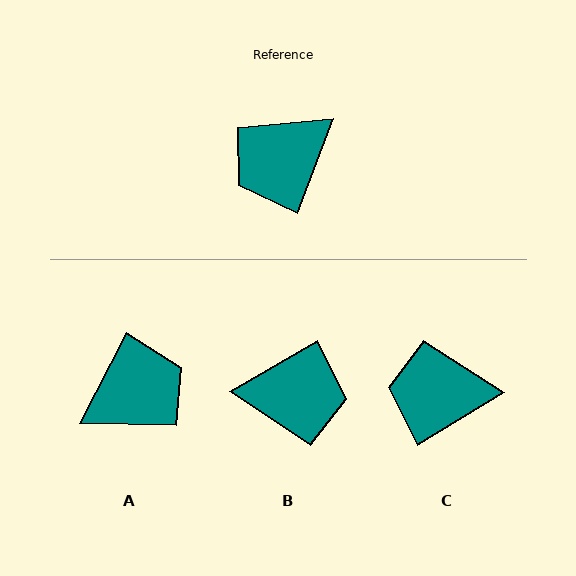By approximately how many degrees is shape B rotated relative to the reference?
Approximately 141 degrees counter-clockwise.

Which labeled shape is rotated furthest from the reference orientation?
A, about 174 degrees away.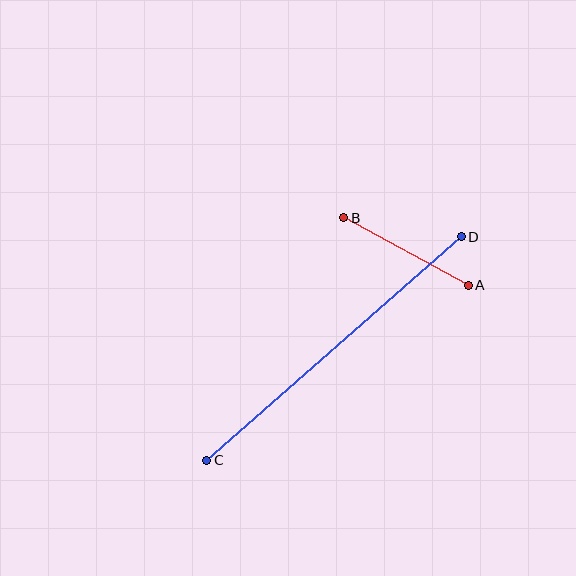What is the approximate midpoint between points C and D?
The midpoint is at approximately (334, 349) pixels.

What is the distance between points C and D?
The distance is approximately 339 pixels.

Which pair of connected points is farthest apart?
Points C and D are farthest apart.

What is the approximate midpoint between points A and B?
The midpoint is at approximately (406, 252) pixels.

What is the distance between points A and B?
The distance is approximately 142 pixels.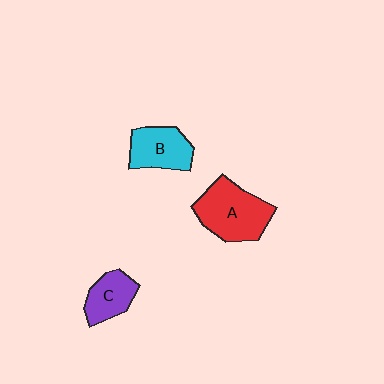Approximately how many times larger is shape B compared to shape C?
Approximately 1.2 times.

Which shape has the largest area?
Shape A (red).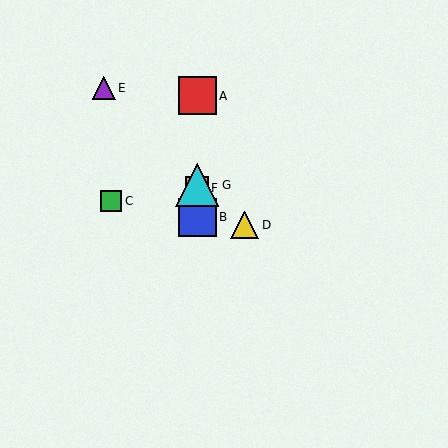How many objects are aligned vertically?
4 objects (A, B, F, G) are aligned vertically.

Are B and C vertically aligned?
No, B is at x≈197 and C is at x≈111.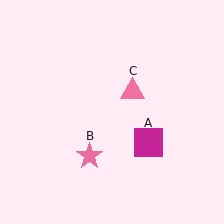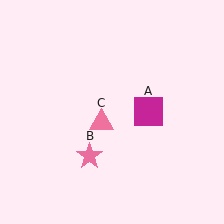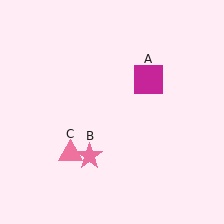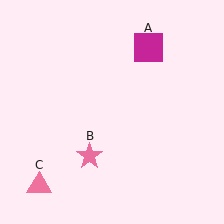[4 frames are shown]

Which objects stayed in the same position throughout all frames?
Pink star (object B) remained stationary.